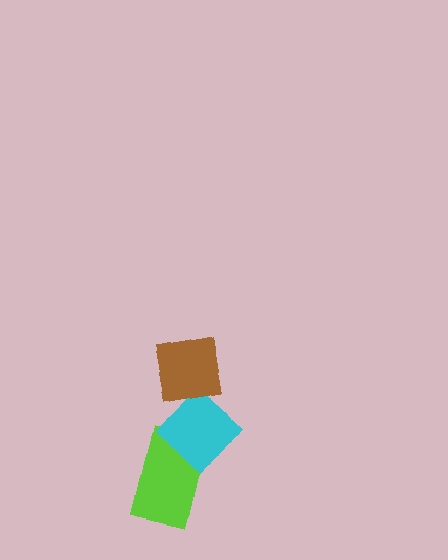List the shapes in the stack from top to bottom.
From top to bottom: the brown square, the cyan diamond, the lime rectangle.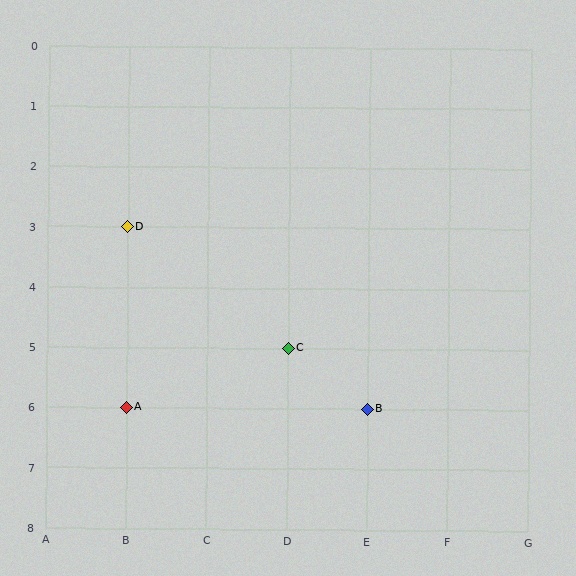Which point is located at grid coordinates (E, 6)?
Point B is at (E, 6).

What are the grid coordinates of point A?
Point A is at grid coordinates (B, 6).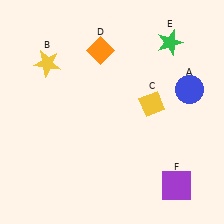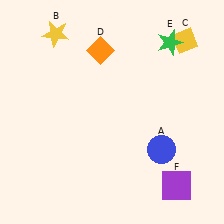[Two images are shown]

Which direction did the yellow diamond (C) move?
The yellow diamond (C) moved up.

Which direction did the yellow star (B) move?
The yellow star (B) moved up.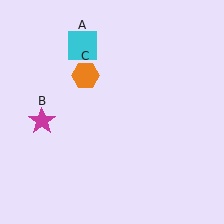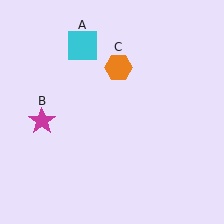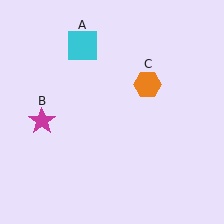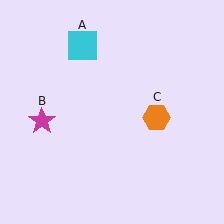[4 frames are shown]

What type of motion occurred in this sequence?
The orange hexagon (object C) rotated clockwise around the center of the scene.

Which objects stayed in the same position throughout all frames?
Cyan square (object A) and magenta star (object B) remained stationary.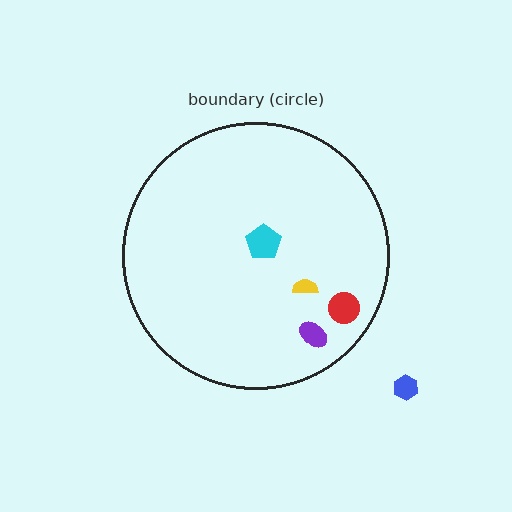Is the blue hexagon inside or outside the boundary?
Outside.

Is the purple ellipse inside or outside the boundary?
Inside.